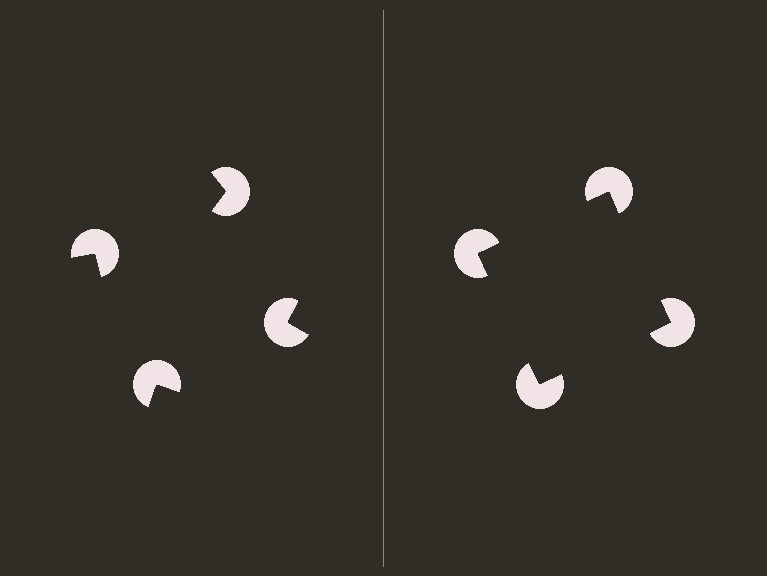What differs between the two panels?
The pac-man discs are positioned identically on both sides; only the wedge orientations differ. On the right they align to a square; on the left they are misaligned.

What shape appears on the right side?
An illusory square.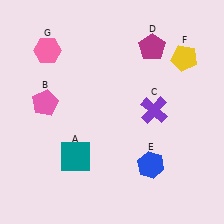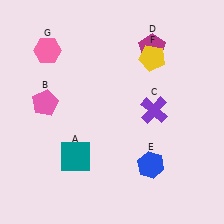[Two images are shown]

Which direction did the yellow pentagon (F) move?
The yellow pentagon (F) moved left.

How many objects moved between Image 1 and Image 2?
1 object moved between the two images.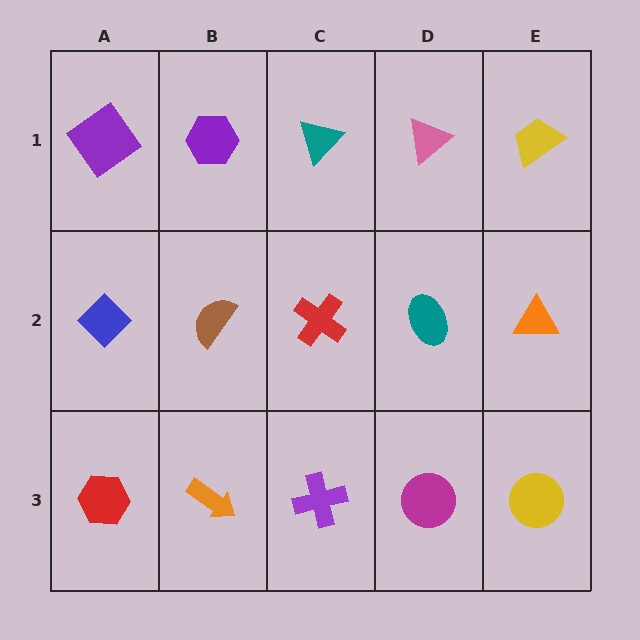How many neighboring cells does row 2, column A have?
3.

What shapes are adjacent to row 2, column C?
A teal triangle (row 1, column C), a purple cross (row 3, column C), a brown semicircle (row 2, column B), a teal ellipse (row 2, column D).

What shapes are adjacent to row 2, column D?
A pink triangle (row 1, column D), a magenta circle (row 3, column D), a red cross (row 2, column C), an orange triangle (row 2, column E).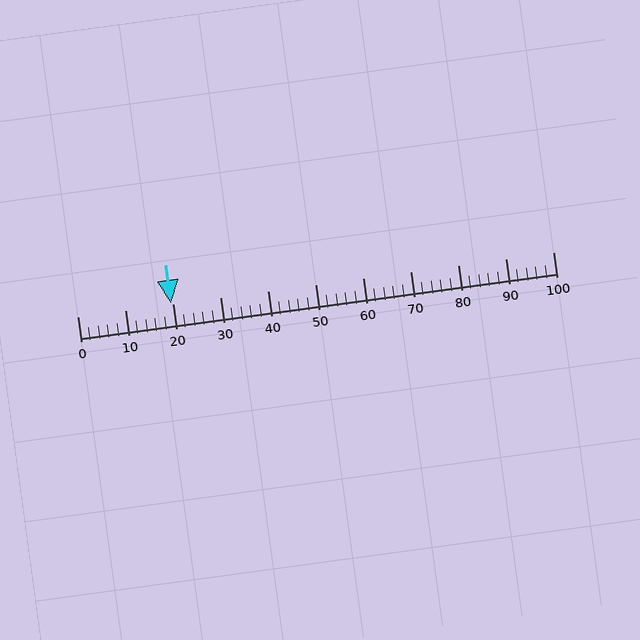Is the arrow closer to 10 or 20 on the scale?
The arrow is closer to 20.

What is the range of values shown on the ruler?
The ruler shows values from 0 to 100.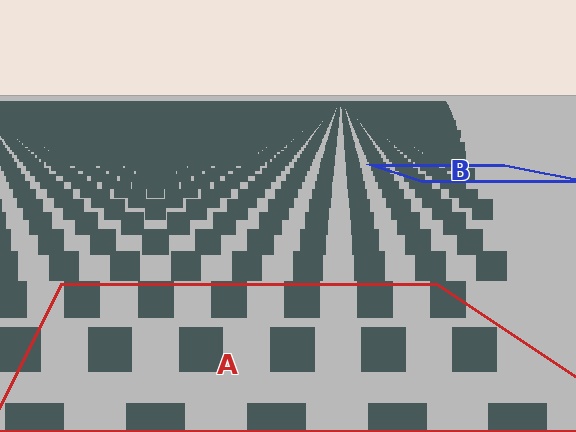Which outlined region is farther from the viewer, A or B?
Region B is farther from the viewer — the texture elements inside it appear smaller and more densely packed.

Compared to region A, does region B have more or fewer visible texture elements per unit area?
Region B has more texture elements per unit area — they are packed more densely because it is farther away.